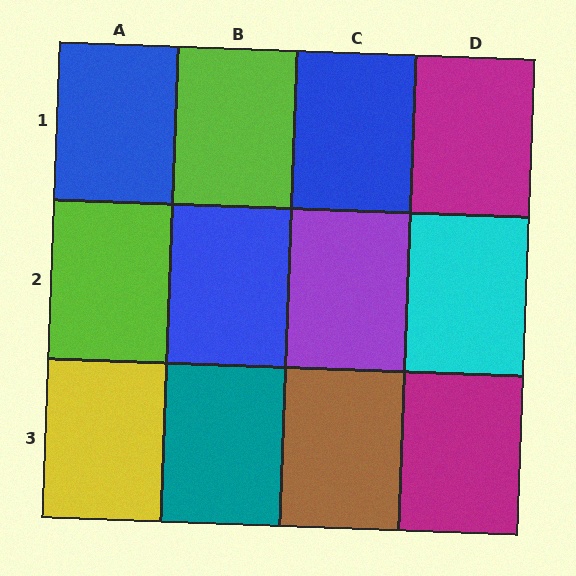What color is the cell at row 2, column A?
Lime.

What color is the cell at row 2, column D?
Cyan.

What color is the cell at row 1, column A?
Blue.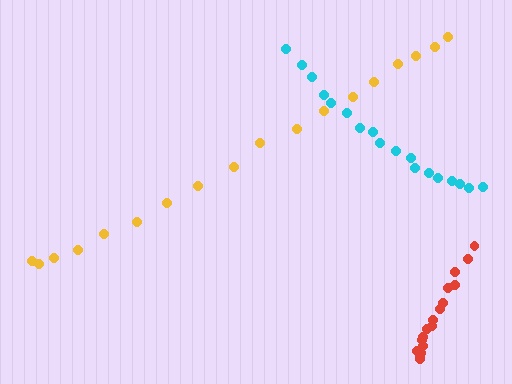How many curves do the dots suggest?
There are 3 distinct paths.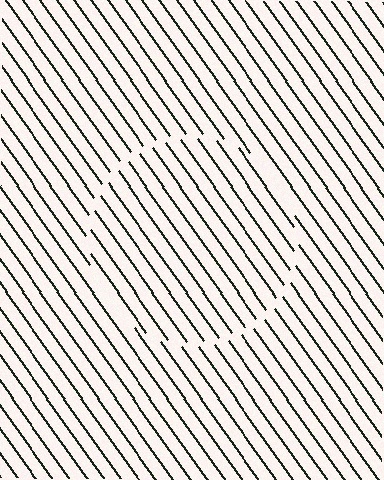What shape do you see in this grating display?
An illusory circle. The interior of the shape contains the same grating, shifted by half a period — the contour is defined by the phase discontinuity where line-ends from the inner and outer gratings abut.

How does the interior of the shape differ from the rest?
The interior of the shape contains the same grating, shifted by half a period — the contour is defined by the phase discontinuity where line-ends from the inner and outer gratings abut.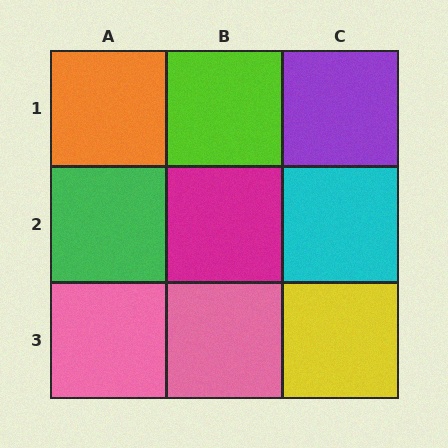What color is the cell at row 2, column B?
Magenta.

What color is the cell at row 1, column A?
Orange.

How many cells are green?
1 cell is green.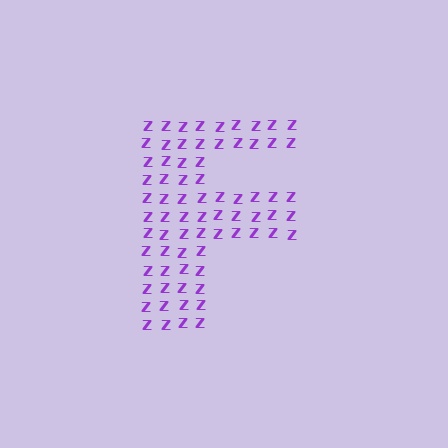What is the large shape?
The large shape is the letter F.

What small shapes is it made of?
It is made of small letter Z's.